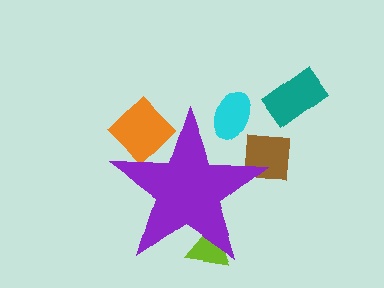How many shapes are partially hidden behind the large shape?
4 shapes are partially hidden.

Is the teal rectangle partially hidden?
No, the teal rectangle is fully visible.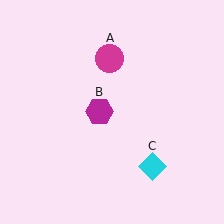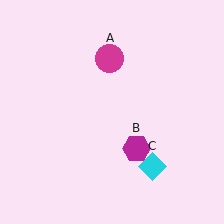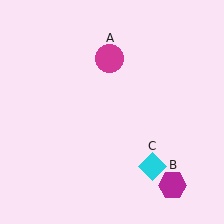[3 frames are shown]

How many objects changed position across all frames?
1 object changed position: magenta hexagon (object B).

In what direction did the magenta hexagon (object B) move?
The magenta hexagon (object B) moved down and to the right.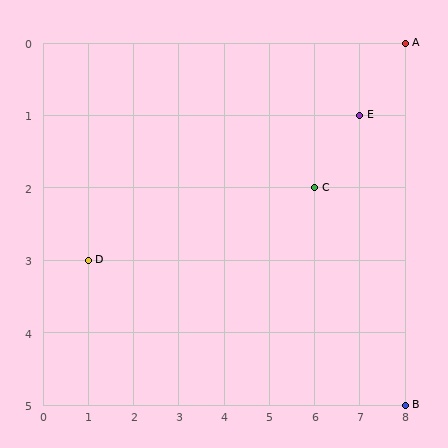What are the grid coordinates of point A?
Point A is at grid coordinates (8, 0).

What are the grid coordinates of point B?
Point B is at grid coordinates (8, 5).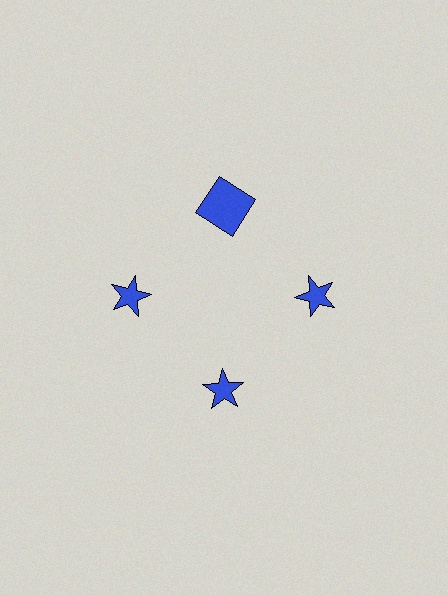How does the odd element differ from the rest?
It has a different shape: square instead of star.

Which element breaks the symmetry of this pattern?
The blue square at roughly the 12 o'clock position breaks the symmetry. All other shapes are blue stars.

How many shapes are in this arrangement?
There are 4 shapes arranged in a ring pattern.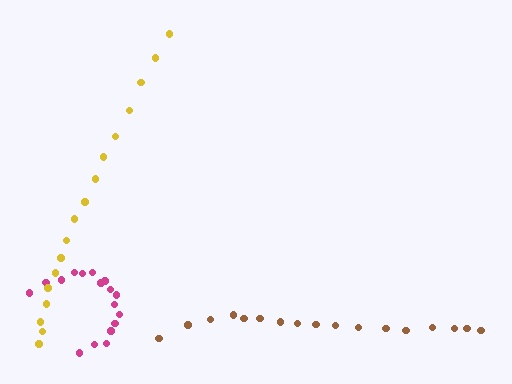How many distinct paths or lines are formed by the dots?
There are 3 distinct paths.